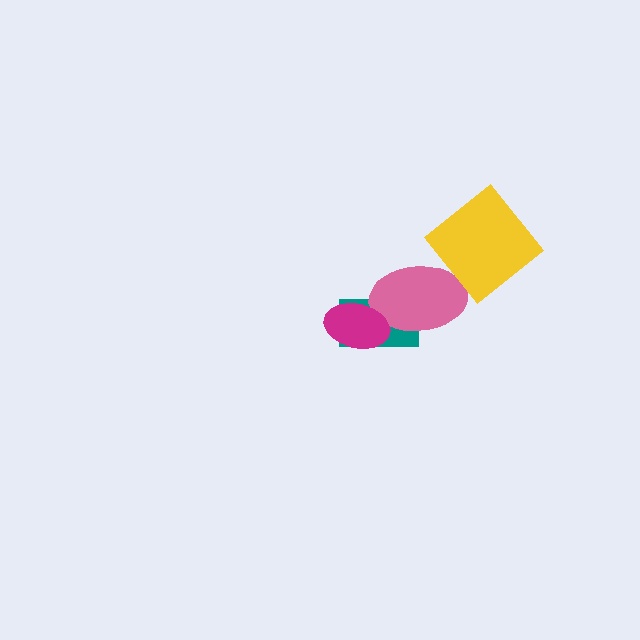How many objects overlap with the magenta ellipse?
2 objects overlap with the magenta ellipse.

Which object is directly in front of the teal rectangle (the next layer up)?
The pink ellipse is directly in front of the teal rectangle.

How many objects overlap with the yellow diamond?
0 objects overlap with the yellow diamond.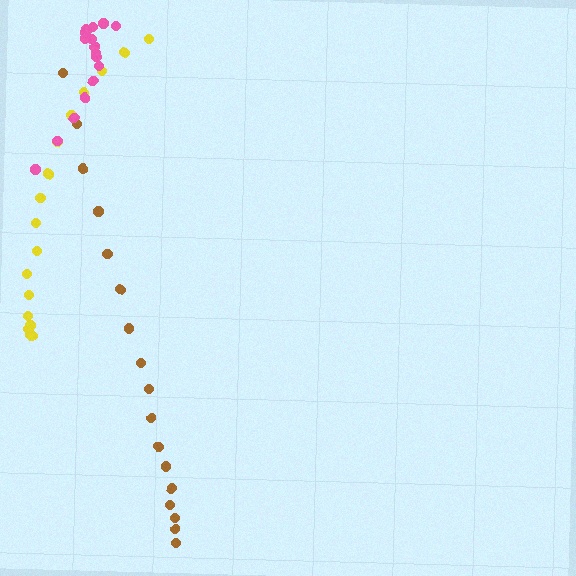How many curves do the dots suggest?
There are 3 distinct paths.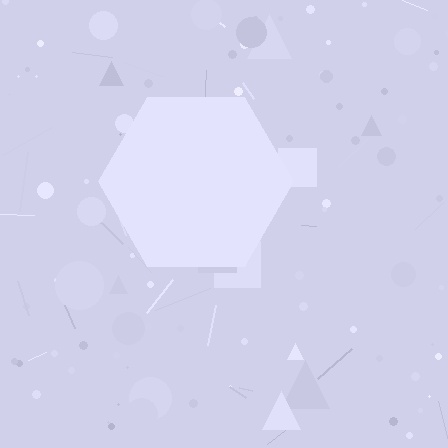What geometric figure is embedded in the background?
A hexagon is embedded in the background.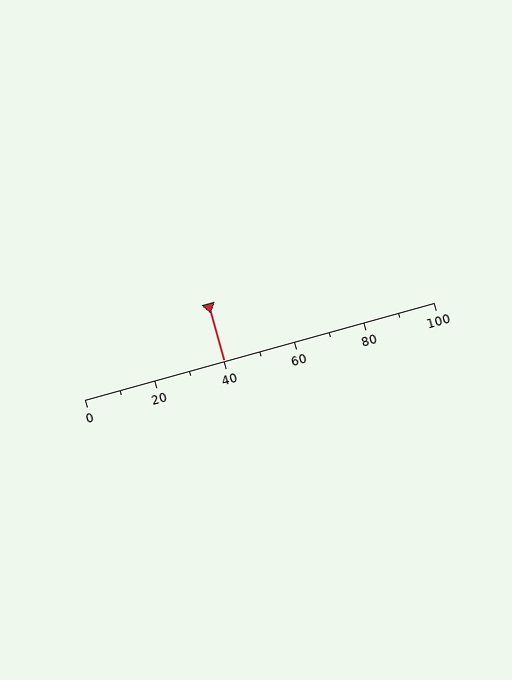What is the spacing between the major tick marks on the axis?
The major ticks are spaced 20 apart.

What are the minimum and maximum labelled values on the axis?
The axis runs from 0 to 100.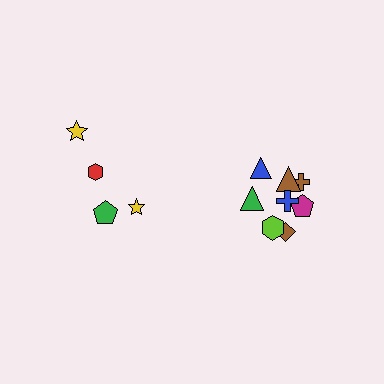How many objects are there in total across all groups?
There are 12 objects.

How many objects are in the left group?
There are 4 objects.